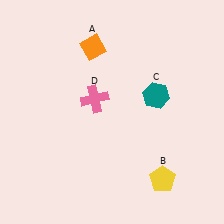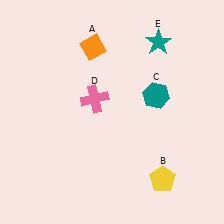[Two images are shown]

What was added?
A teal star (E) was added in Image 2.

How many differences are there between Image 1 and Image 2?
There is 1 difference between the two images.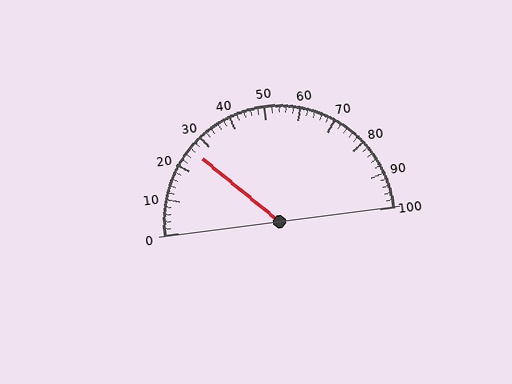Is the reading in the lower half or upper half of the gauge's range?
The reading is in the lower half of the range (0 to 100).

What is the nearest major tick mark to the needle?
The nearest major tick mark is 30.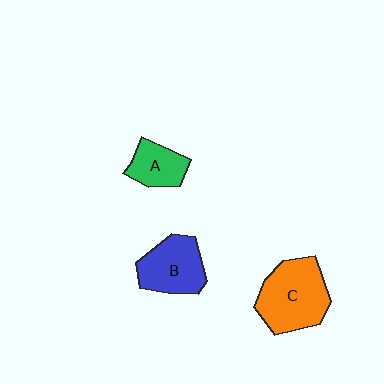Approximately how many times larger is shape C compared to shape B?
Approximately 1.3 times.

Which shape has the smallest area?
Shape A (green).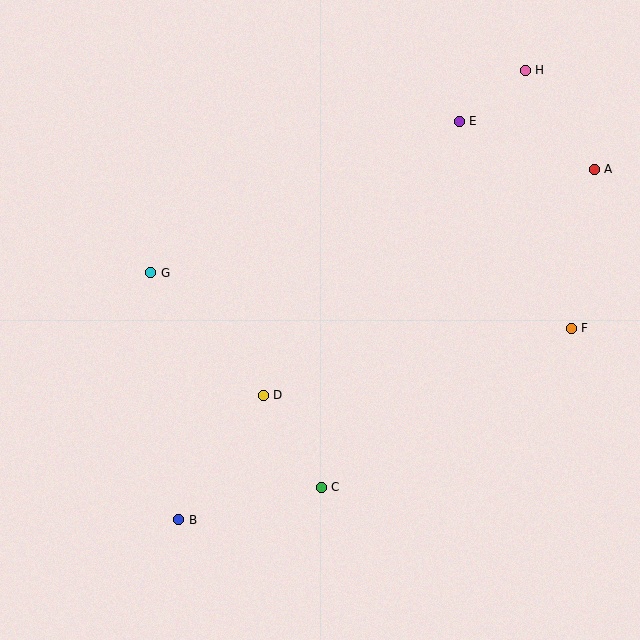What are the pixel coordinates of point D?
Point D is at (263, 395).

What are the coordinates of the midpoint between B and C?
The midpoint between B and C is at (250, 503).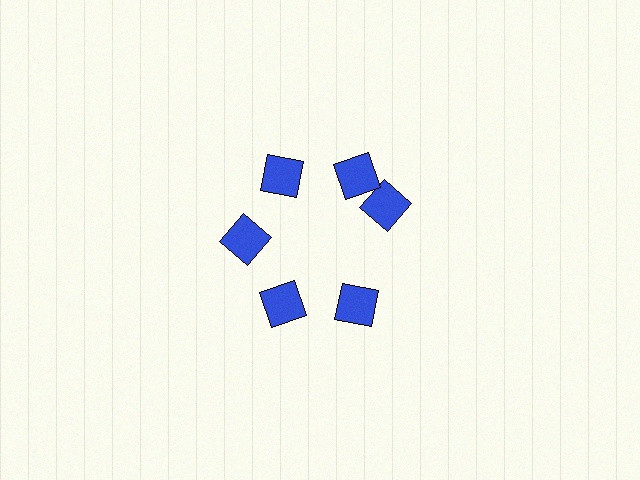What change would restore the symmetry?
The symmetry would be restored by rotating it back into even spacing with its neighbors so that all 6 squares sit at equal angles and equal distance from the center.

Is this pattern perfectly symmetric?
No. The 6 blue squares are arranged in a ring, but one element near the 3 o'clock position is rotated out of alignment along the ring, breaking the 6-fold rotational symmetry.